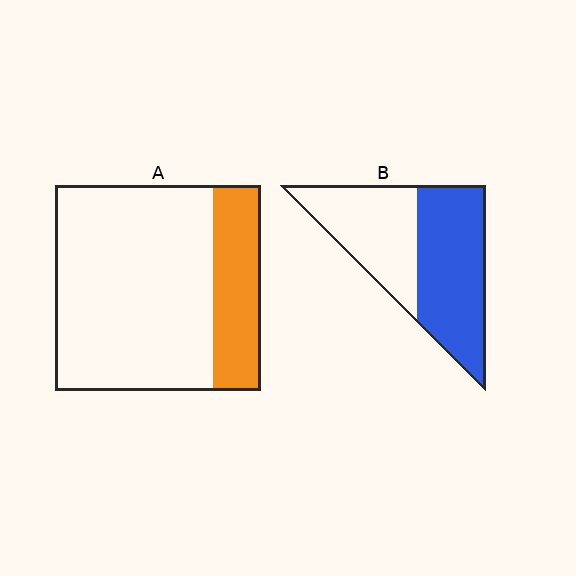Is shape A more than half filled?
No.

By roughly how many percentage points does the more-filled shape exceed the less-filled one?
By roughly 30 percentage points (B over A).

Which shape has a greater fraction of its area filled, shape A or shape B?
Shape B.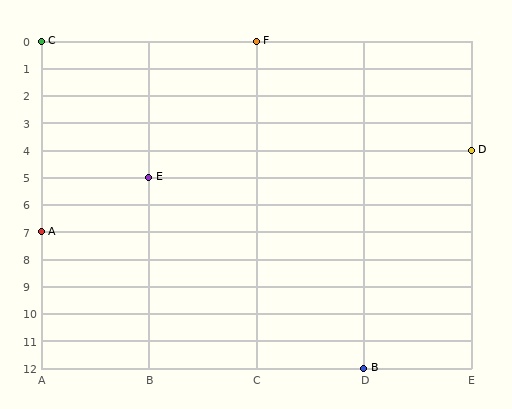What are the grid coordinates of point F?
Point F is at grid coordinates (C, 0).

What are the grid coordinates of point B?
Point B is at grid coordinates (D, 12).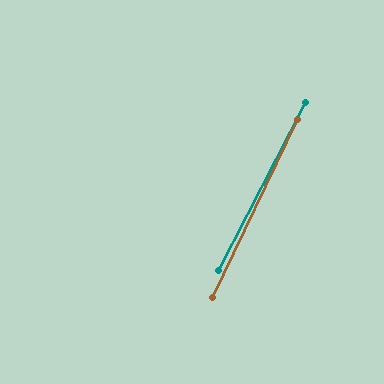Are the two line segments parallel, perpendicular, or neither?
Parallel — their directions differ by only 1.8°.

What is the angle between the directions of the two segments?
Approximately 2 degrees.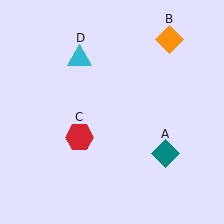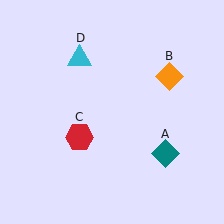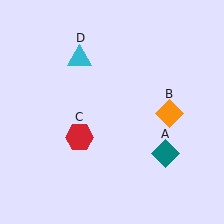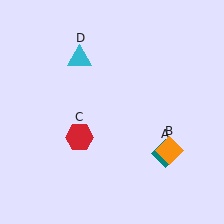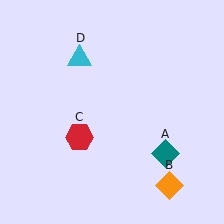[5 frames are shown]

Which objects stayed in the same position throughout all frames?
Teal diamond (object A) and red hexagon (object C) and cyan triangle (object D) remained stationary.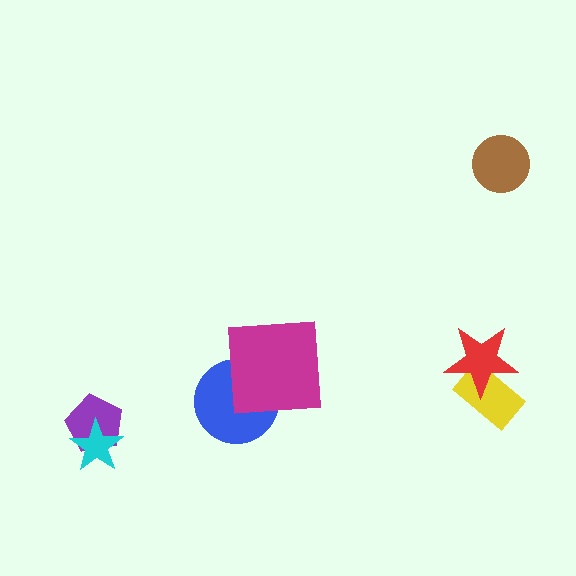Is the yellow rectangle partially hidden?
Yes, it is partially covered by another shape.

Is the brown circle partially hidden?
No, no other shape covers it.